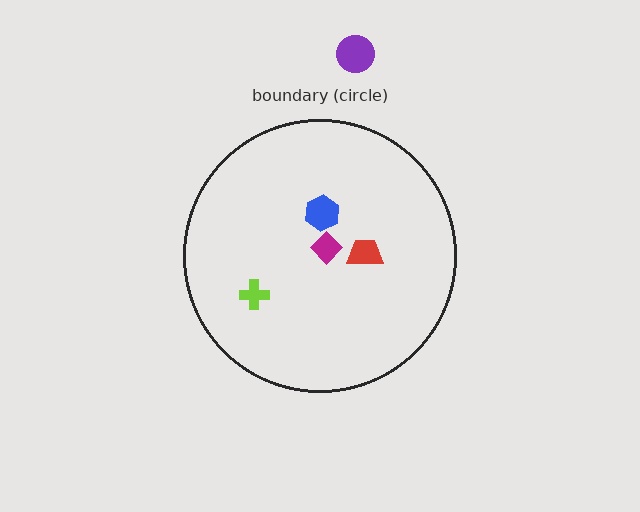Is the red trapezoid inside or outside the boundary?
Inside.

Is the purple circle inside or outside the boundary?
Outside.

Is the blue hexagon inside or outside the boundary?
Inside.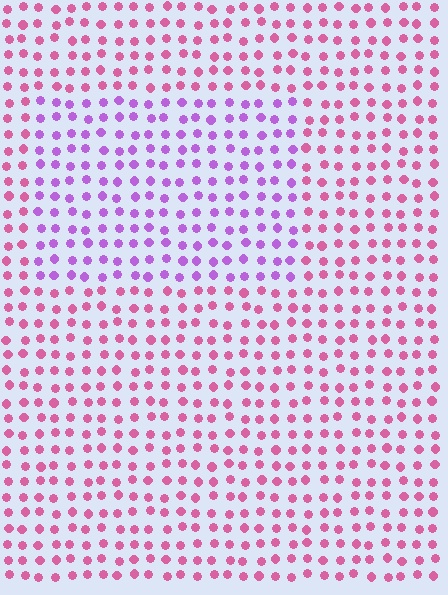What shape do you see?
I see a rectangle.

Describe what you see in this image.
The image is filled with small pink elements in a uniform arrangement. A rectangle-shaped region is visible where the elements are tinted to a slightly different hue, forming a subtle color boundary.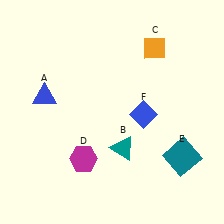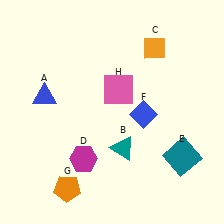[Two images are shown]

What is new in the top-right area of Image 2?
A pink square (H) was added in the top-right area of Image 2.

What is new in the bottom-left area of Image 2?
An orange pentagon (G) was added in the bottom-left area of Image 2.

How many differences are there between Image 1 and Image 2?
There are 2 differences between the two images.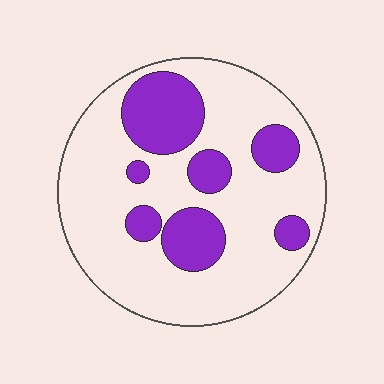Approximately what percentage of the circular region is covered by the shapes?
Approximately 25%.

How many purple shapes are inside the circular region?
7.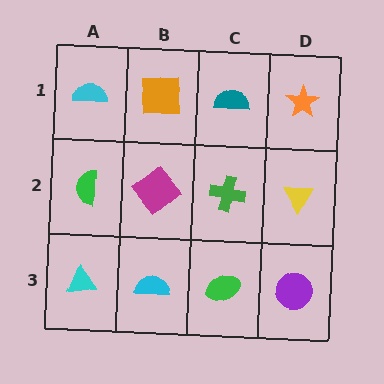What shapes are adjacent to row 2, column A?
A cyan semicircle (row 1, column A), a cyan triangle (row 3, column A), a magenta diamond (row 2, column B).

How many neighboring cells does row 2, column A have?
3.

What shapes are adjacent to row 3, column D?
A yellow triangle (row 2, column D), a green ellipse (row 3, column C).